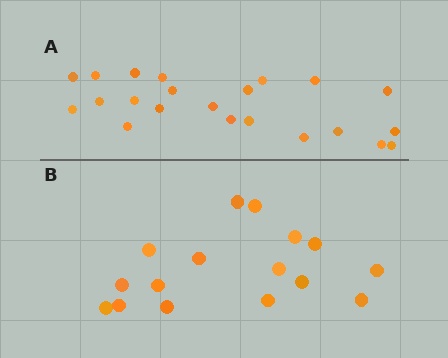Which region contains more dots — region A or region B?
Region A (the top region) has more dots.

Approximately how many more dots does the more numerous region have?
Region A has about 6 more dots than region B.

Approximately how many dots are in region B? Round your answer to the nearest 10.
About 20 dots. (The exact count is 16, which rounds to 20.)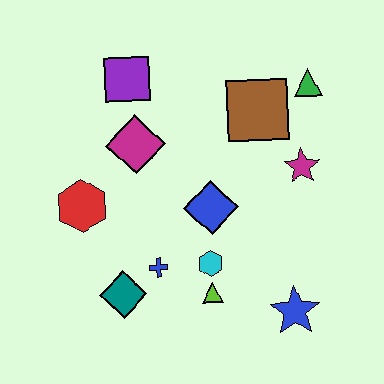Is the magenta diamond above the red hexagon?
Yes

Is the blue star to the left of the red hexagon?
No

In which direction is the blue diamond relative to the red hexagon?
The blue diamond is to the right of the red hexagon.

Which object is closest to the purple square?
The magenta diamond is closest to the purple square.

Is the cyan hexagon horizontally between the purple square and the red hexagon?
No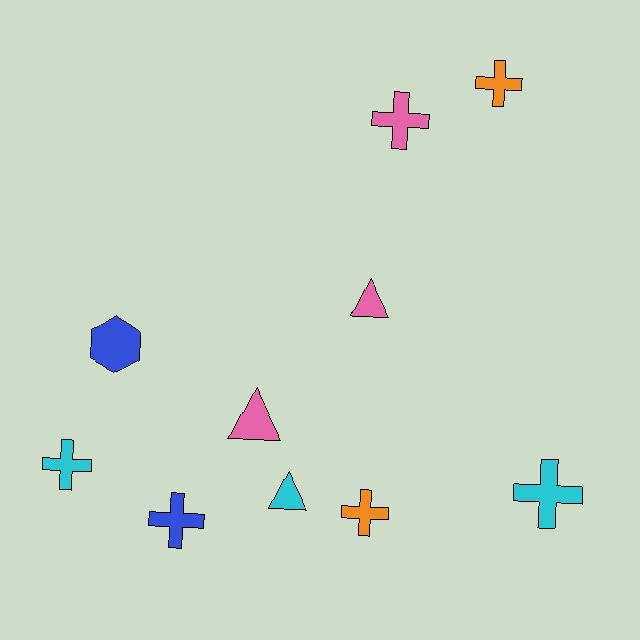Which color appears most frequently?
Cyan, with 3 objects.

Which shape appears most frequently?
Cross, with 6 objects.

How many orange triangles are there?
There are no orange triangles.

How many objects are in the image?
There are 10 objects.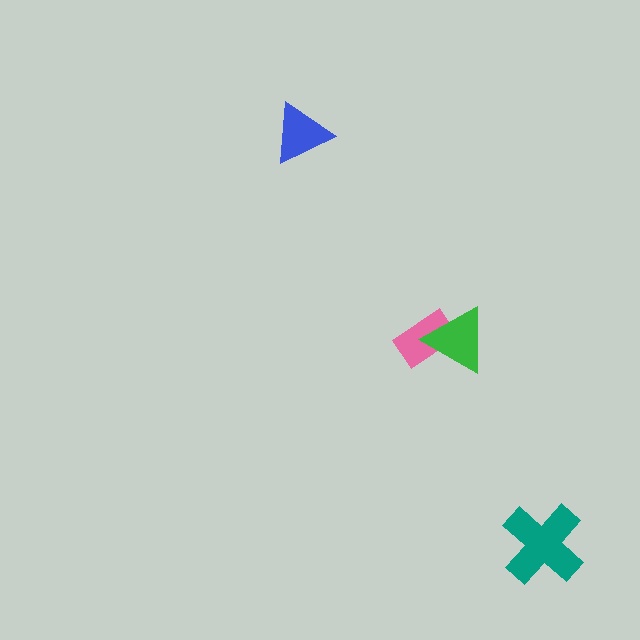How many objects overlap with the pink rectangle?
1 object overlaps with the pink rectangle.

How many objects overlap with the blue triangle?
0 objects overlap with the blue triangle.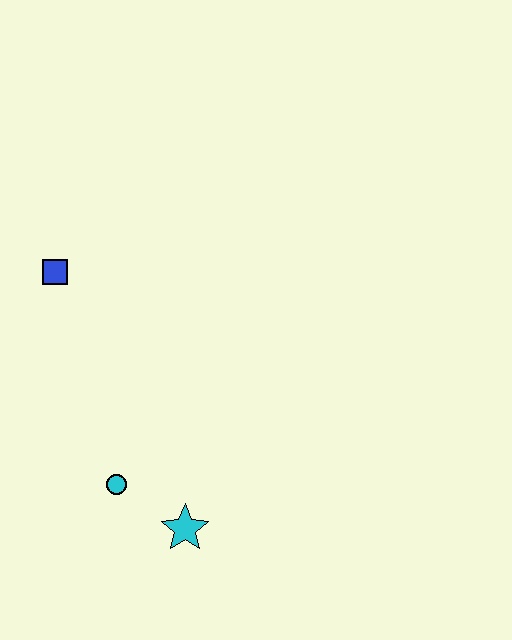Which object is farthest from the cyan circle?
The blue square is farthest from the cyan circle.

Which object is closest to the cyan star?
The cyan circle is closest to the cyan star.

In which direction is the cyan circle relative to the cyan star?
The cyan circle is to the left of the cyan star.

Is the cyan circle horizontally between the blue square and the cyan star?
Yes